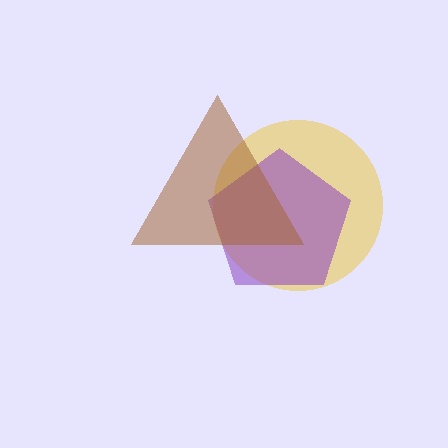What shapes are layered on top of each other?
The layered shapes are: a yellow circle, a purple pentagon, a brown triangle.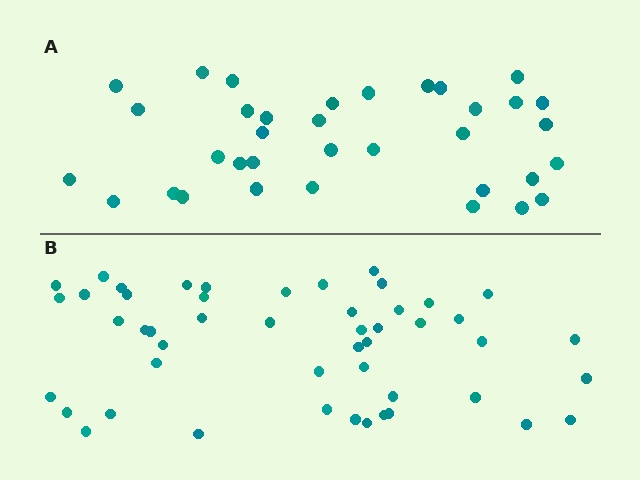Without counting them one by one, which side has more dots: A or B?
Region B (the bottom region) has more dots.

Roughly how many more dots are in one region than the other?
Region B has approximately 15 more dots than region A.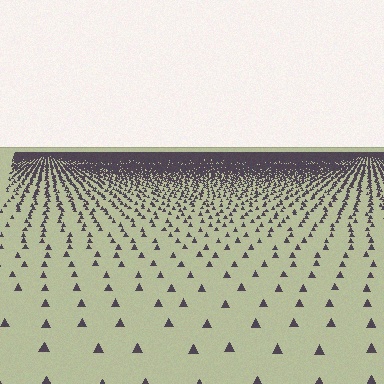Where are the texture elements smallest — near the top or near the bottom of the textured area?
Near the top.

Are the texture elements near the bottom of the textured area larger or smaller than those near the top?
Larger. Near the bottom, elements are closer to the viewer and appear at a bigger on-screen size.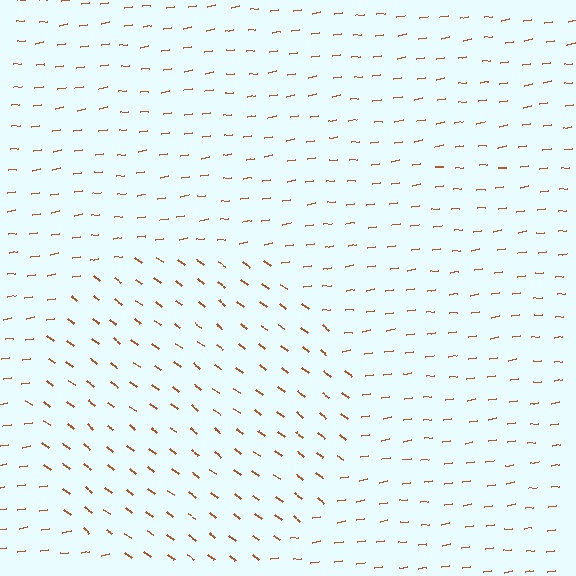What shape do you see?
I see a circle.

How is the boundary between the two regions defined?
The boundary is defined purely by a change in line orientation (approximately 45 degrees difference). All lines are the same color and thickness.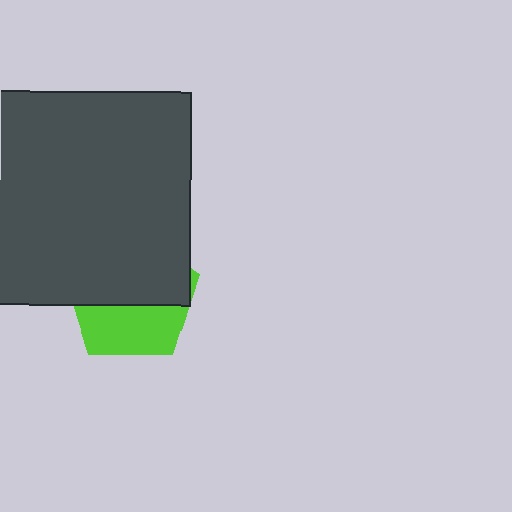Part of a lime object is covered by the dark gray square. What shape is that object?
It is a pentagon.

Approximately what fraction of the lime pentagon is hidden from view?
Roughly 60% of the lime pentagon is hidden behind the dark gray square.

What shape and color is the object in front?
The object in front is a dark gray square.